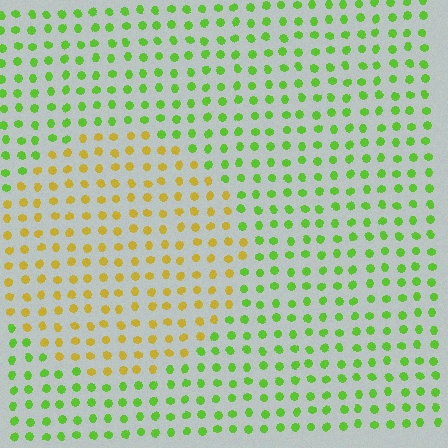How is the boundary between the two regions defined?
The boundary is defined purely by a slight shift in hue (about 53 degrees). Spacing, size, and orientation are identical on both sides.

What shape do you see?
I see a circle.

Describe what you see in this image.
The image is filled with small lime elements in a uniform arrangement. A circle-shaped region is visible where the elements are tinted to a slightly different hue, forming a subtle color boundary.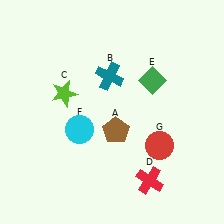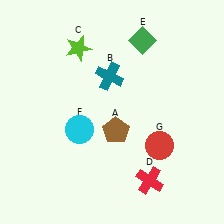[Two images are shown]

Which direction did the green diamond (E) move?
The green diamond (E) moved up.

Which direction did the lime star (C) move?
The lime star (C) moved up.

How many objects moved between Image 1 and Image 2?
2 objects moved between the two images.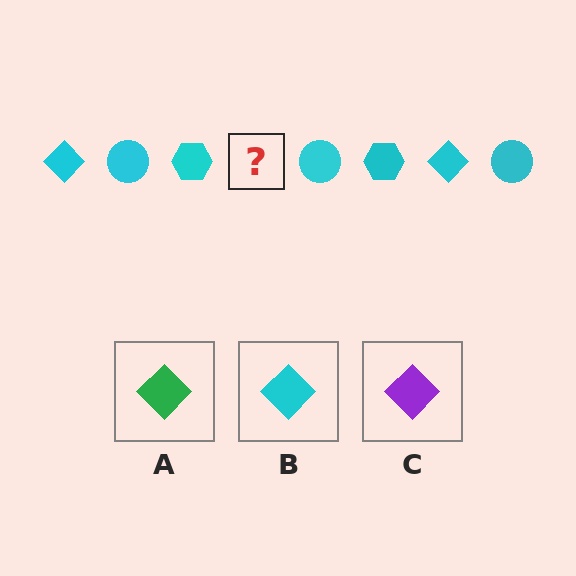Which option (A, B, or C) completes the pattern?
B.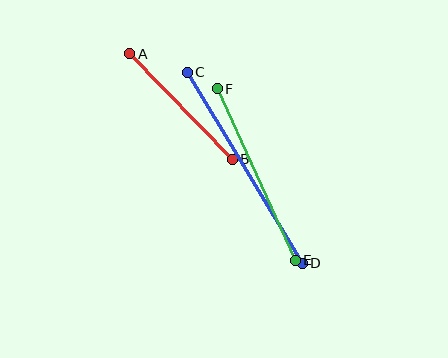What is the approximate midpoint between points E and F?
The midpoint is at approximately (256, 174) pixels.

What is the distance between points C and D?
The distance is approximately 223 pixels.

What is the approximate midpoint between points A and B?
The midpoint is at approximately (181, 107) pixels.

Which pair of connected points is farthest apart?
Points C and D are farthest apart.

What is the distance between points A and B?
The distance is approximately 147 pixels.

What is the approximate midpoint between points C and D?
The midpoint is at approximately (245, 168) pixels.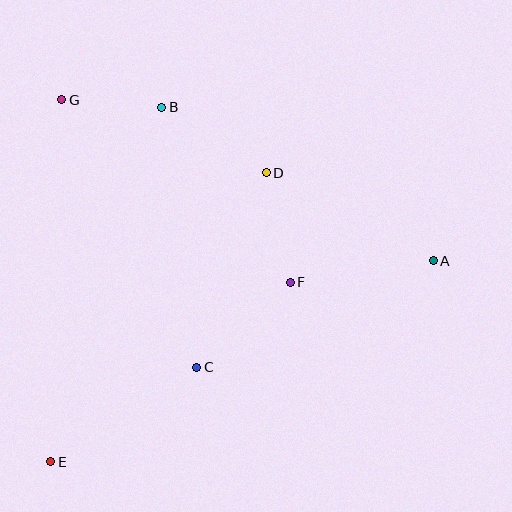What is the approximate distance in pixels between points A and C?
The distance between A and C is approximately 259 pixels.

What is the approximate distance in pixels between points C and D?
The distance between C and D is approximately 207 pixels.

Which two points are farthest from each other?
Points A and E are farthest from each other.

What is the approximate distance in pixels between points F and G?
The distance between F and G is approximately 293 pixels.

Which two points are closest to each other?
Points B and G are closest to each other.